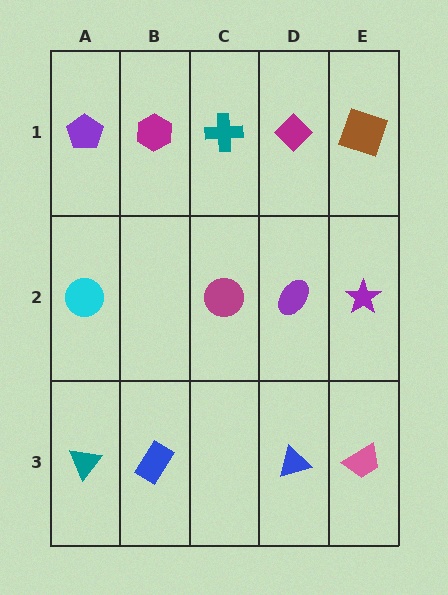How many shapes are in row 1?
5 shapes.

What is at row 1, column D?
A magenta diamond.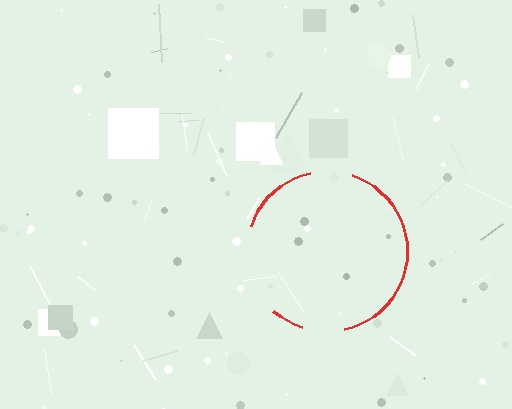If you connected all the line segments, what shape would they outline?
They would outline a circle.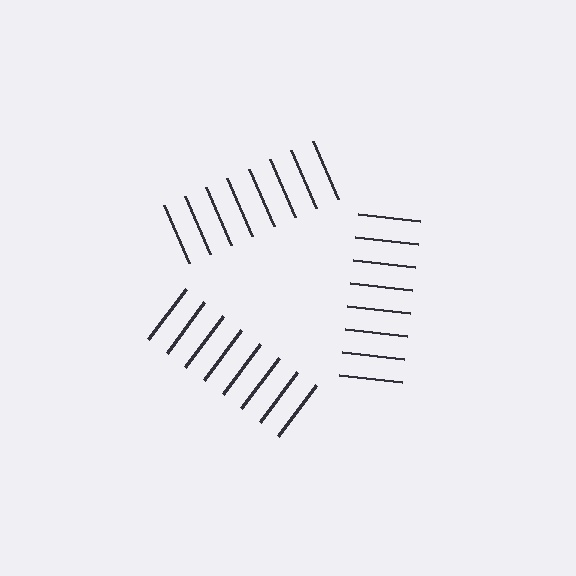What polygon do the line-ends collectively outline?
An illusory triangle — the line segments terminate on its edges but no continuous stroke is drawn.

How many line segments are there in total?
24 — 8 along each of the 3 edges.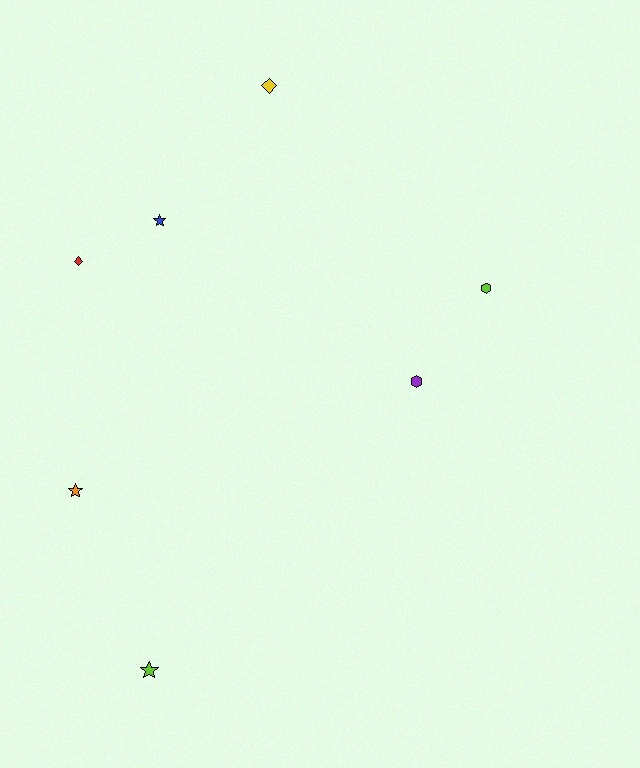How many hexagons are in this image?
There are 2 hexagons.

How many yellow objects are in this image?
There is 1 yellow object.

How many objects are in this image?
There are 7 objects.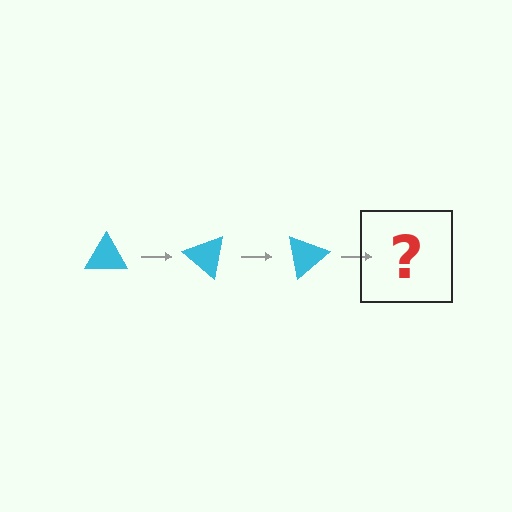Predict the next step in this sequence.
The next step is a cyan triangle rotated 120 degrees.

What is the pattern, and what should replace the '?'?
The pattern is that the triangle rotates 40 degrees each step. The '?' should be a cyan triangle rotated 120 degrees.